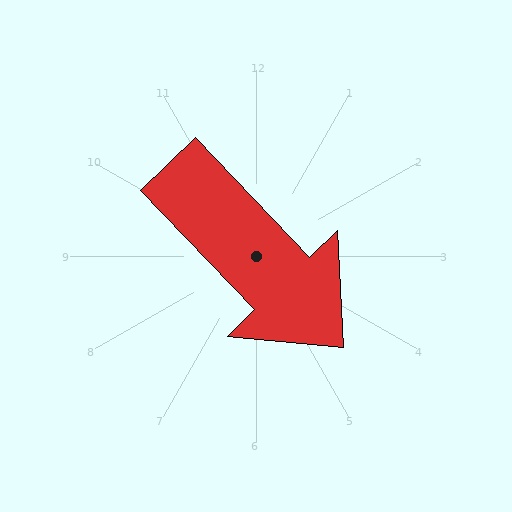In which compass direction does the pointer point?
Southeast.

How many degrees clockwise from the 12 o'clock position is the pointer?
Approximately 136 degrees.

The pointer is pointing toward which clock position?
Roughly 5 o'clock.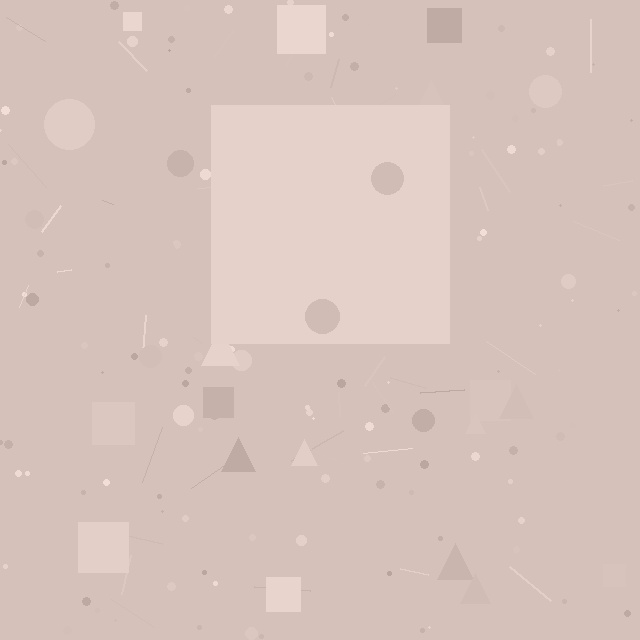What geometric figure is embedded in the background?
A square is embedded in the background.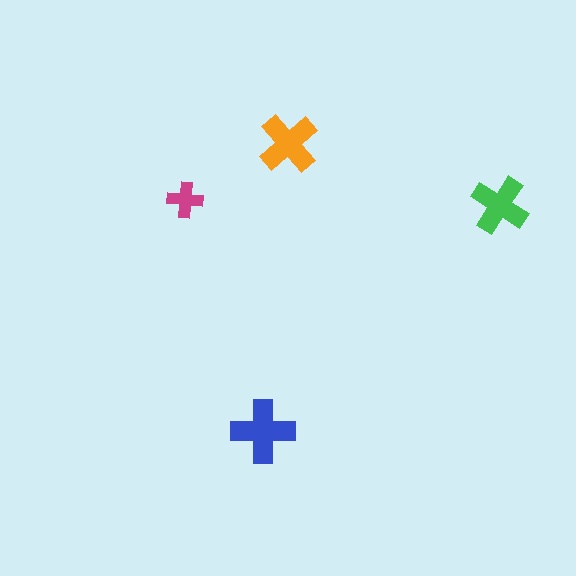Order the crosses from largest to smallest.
the blue one, the orange one, the green one, the magenta one.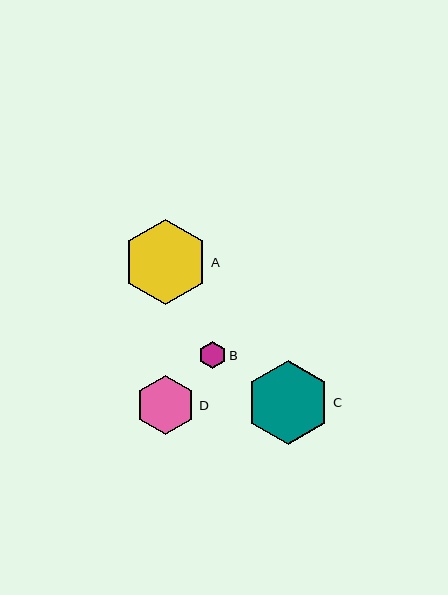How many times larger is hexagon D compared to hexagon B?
Hexagon D is approximately 2.2 times the size of hexagon B.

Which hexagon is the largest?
Hexagon A is the largest with a size of approximately 85 pixels.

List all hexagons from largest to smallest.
From largest to smallest: A, C, D, B.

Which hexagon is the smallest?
Hexagon B is the smallest with a size of approximately 27 pixels.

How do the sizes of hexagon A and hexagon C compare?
Hexagon A and hexagon C are approximately the same size.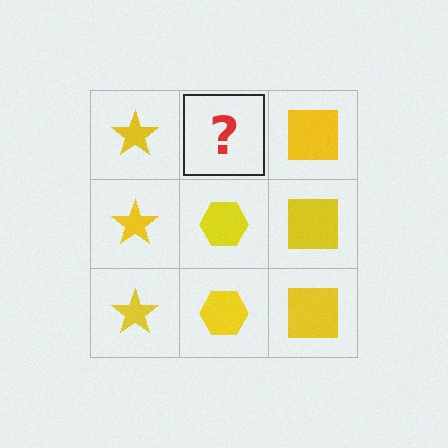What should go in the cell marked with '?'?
The missing cell should contain a yellow hexagon.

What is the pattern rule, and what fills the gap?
The rule is that each column has a consistent shape. The gap should be filled with a yellow hexagon.